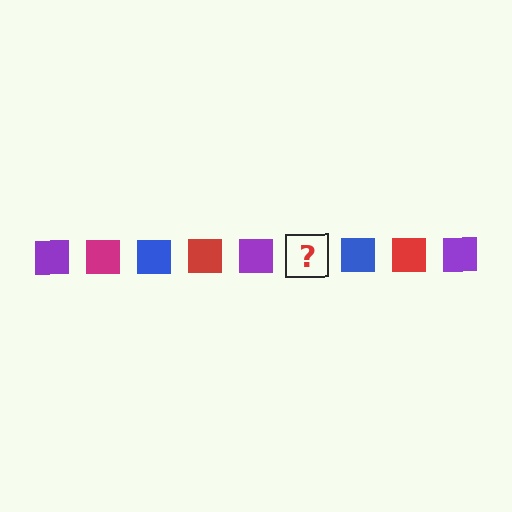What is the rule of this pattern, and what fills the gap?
The rule is that the pattern cycles through purple, magenta, blue, red squares. The gap should be filled with a magenta square.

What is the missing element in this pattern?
The missing element is a magenta square.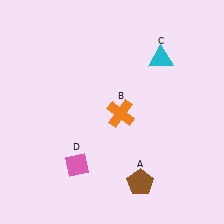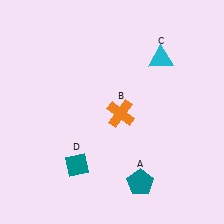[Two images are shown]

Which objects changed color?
A changed from brown to teal. D changed from pink to teal.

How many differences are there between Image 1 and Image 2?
There are 2 differences between the two images.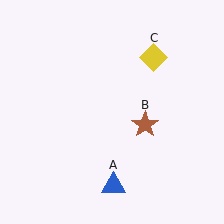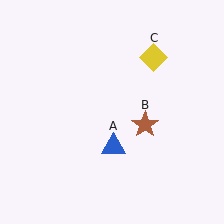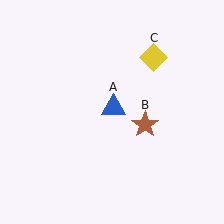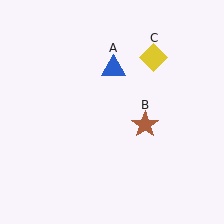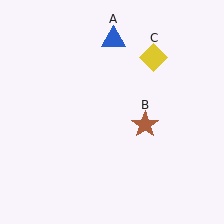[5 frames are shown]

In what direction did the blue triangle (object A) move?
The blue triangle (object A) moved up.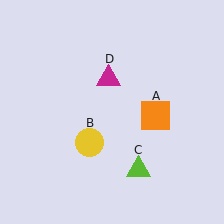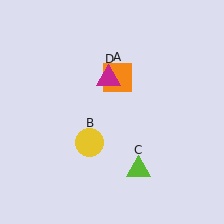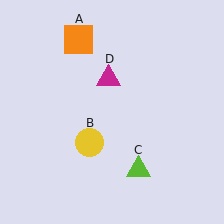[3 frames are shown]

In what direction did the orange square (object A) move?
The orange square (object A) moved up and to the left.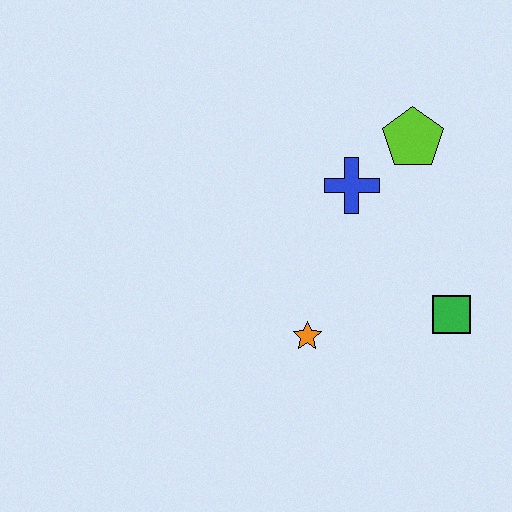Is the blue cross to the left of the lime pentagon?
Yes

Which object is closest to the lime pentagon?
The blue cross is closest to the lime pentagon.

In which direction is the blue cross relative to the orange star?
The blue cross is above the orange star.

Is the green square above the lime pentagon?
No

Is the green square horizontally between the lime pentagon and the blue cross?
No